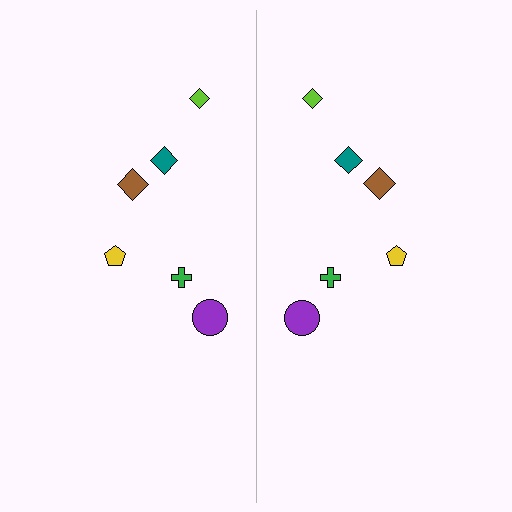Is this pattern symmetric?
Yes, this pattern has bilateral (reflection) symmetry.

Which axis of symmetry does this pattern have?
The pattern has a vertical axis of symmetry running through the center of the image.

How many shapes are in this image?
There are 12 shapes in this image.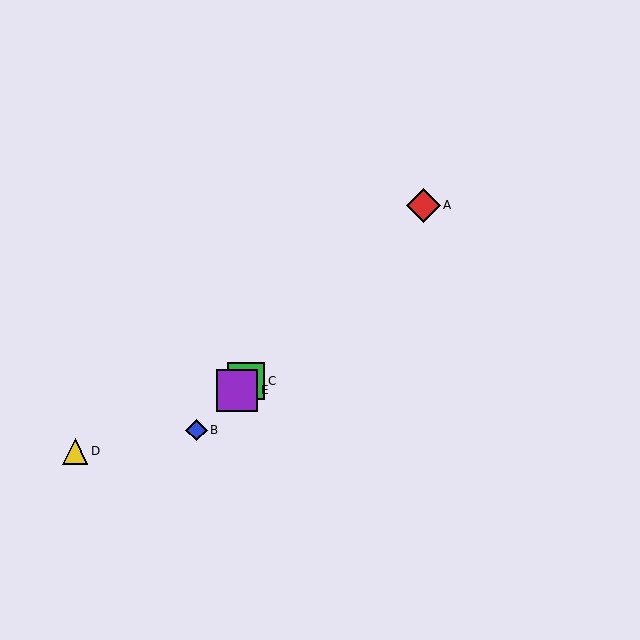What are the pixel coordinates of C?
Object C is at (246, 381).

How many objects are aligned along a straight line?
4 objects (A, B, C, E) are aligned along a straight line.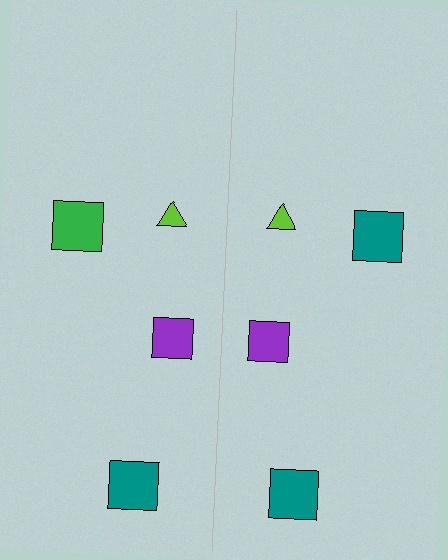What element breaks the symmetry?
The teal square on the right side breaks the symmetry — its mirror counterpart is green.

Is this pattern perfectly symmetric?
No, the pattern is not perfectly symmetric. The teal square on the right side breaks the symmetry — its mirror counterpart is green.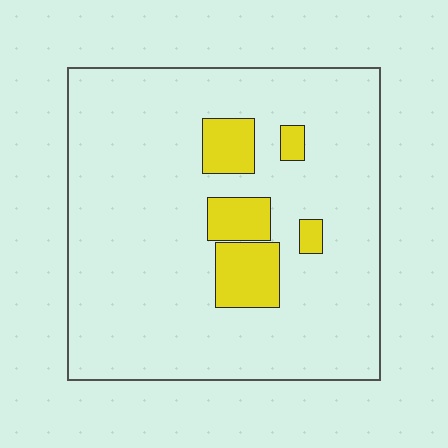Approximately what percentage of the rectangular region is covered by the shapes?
Approximately 10%.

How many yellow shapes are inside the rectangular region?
5.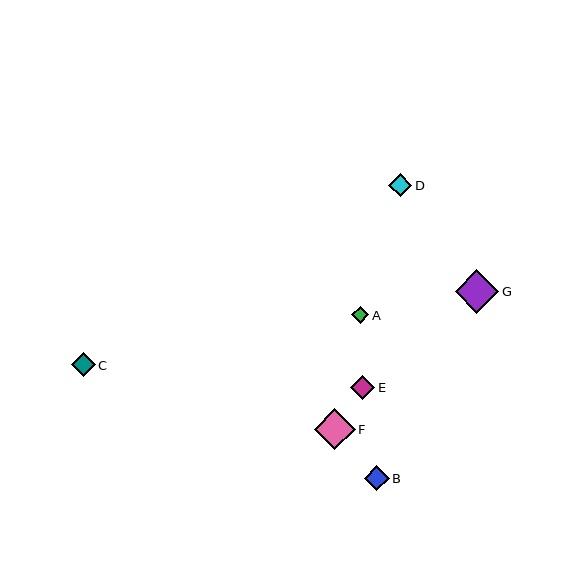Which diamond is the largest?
Diamond G is the largest with a size of approximately 44 pixels.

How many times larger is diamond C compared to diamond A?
Diamond C is approximately 1.4 times the size of diamond A.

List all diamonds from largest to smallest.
From largest to smallest: G, F, B, E, C, D, A.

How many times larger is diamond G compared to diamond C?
Diamond G is approximately 1.8 times the size of diamond C.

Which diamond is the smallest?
Diamond A is the smallest with a size of approximately 17 pixels.